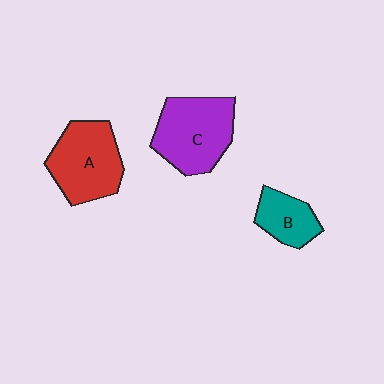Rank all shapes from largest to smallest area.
From largest to smallest: C (purple), A (red), B (teal).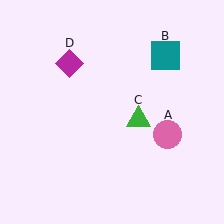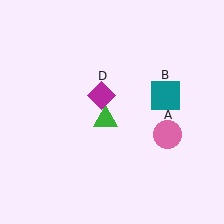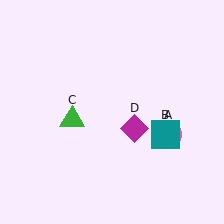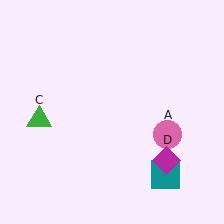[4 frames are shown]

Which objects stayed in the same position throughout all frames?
Pink circle (object A) remained stationary.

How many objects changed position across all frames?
3 objects changed position: teal square (object B), green triangle (object C), magenta diamond (object D).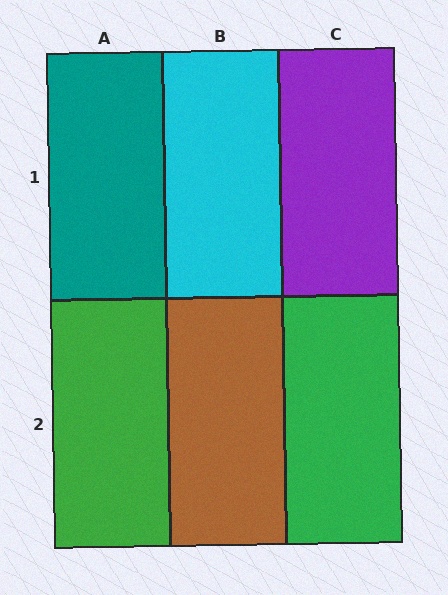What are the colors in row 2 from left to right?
Green, brown, green.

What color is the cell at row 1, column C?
Purple.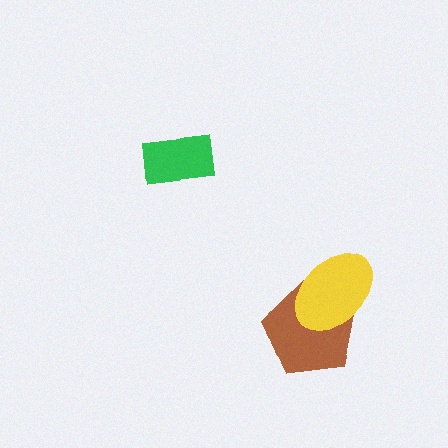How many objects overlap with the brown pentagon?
1 object overlaps with the brown pentagon.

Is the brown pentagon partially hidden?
Yes, it is partially covered by another shape.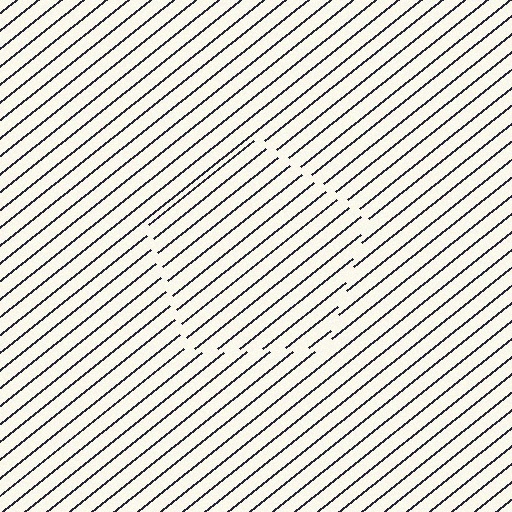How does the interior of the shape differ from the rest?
The interior of the shape contains the same grating, shifted by half a period — the contour is defined by the phase discontinuity where line-ends from the inner and outer gratings abut.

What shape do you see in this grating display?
An illusory pentagon. The interior of the shape contains the same grating, shifted by half a period — the contour is defined by the phase discontinuity where line-ends from the inner and outer gratings abut.